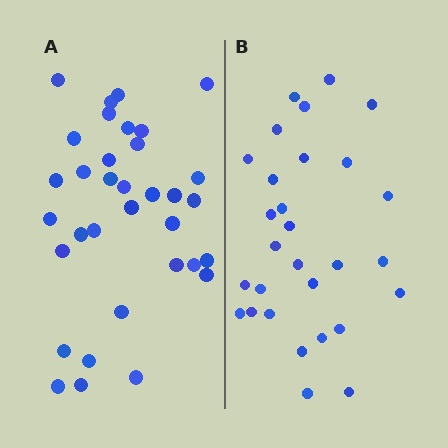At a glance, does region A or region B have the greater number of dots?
Region A (the left region) has more dots.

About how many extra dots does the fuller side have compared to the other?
Region A has about 5 more dots than region B.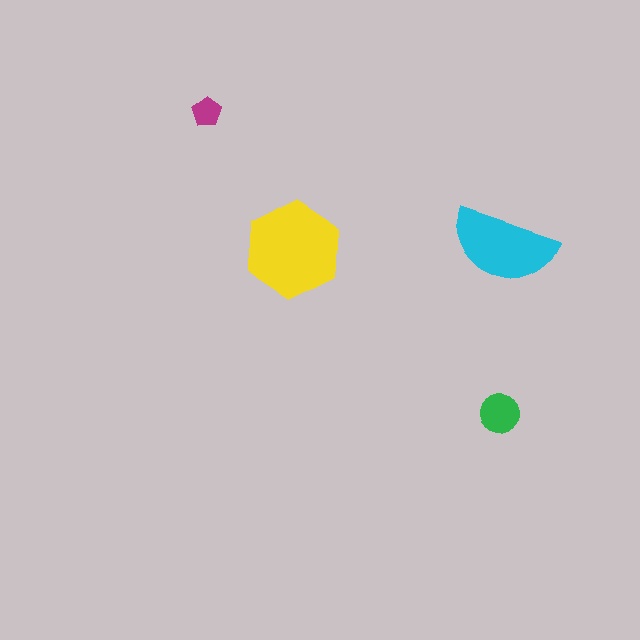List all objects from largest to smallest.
The yellow hexagon, the cyan semicircle, the green circle, the magenta pentagon.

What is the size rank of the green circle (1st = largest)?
3rd.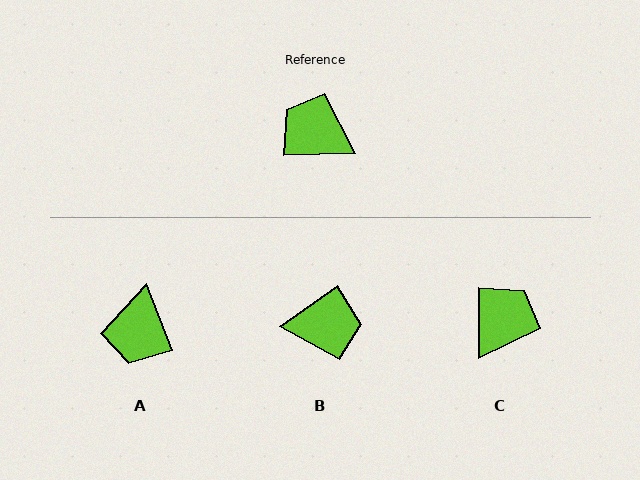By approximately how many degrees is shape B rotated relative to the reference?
Approximately 146 degrees clockwise.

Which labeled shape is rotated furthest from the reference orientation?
B, about 146 degrees away.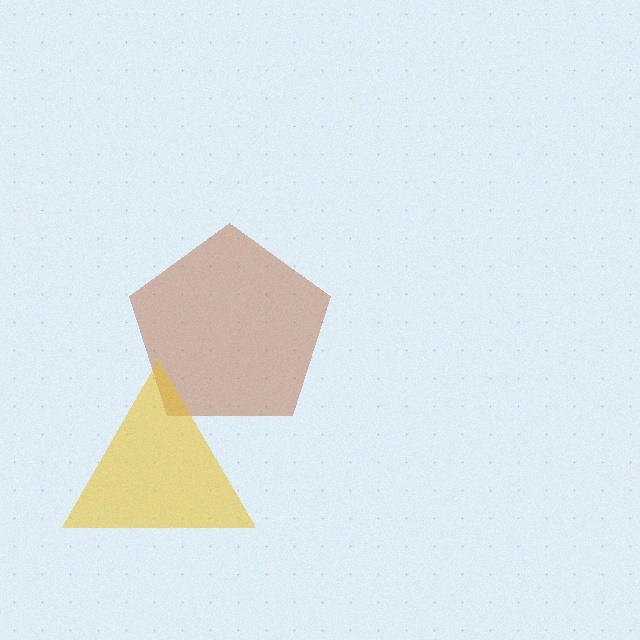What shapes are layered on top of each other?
The layered shapes are: a brown pentagon, a yellow triangle.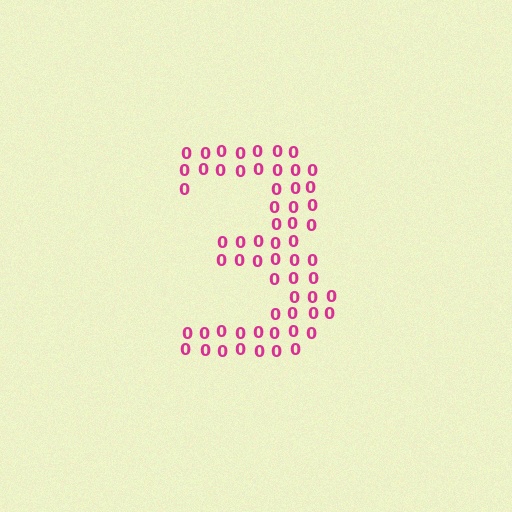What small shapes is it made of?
It is made of small digit 0's.